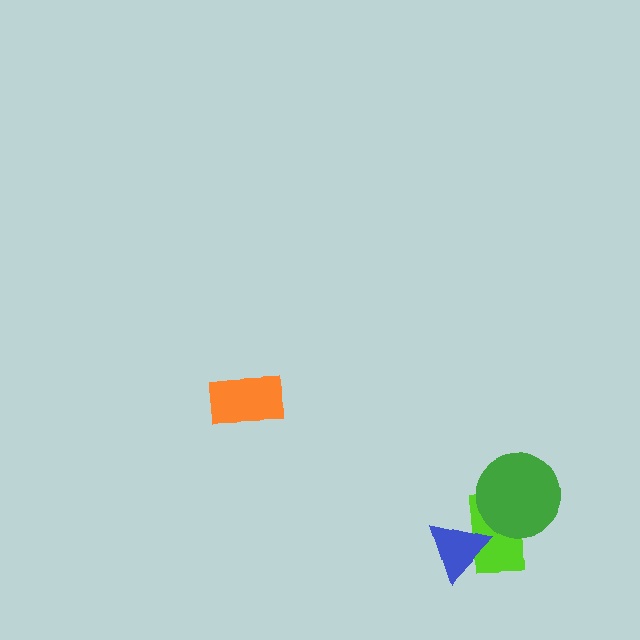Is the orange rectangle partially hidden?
No, no other shape covers it.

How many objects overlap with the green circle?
1 object overlaps with the green circle.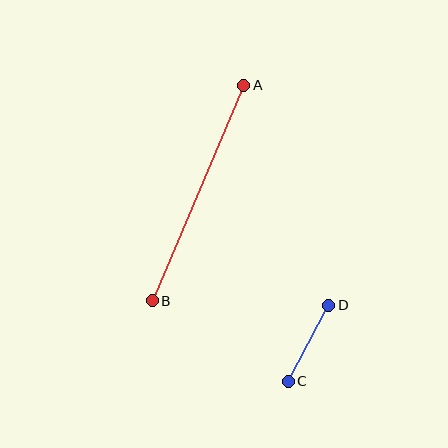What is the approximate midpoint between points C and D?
The midpoint is at approximately (309, 343) pixels.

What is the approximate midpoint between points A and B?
The midpoint is at approximately (198, 193) pixels.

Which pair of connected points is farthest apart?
Points A and B are farthest apart.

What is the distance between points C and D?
The distance is approximately 86 pixels.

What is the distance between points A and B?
The distance is approximately 234 pixels.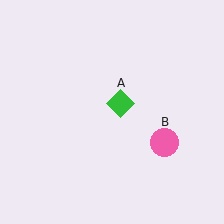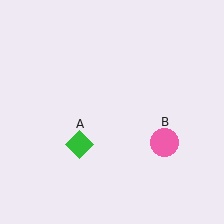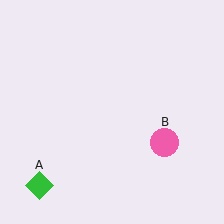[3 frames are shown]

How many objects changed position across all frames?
1 object changed position: green diamond (object A).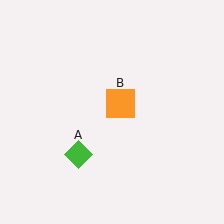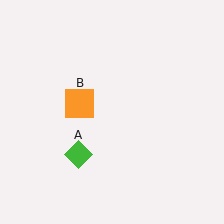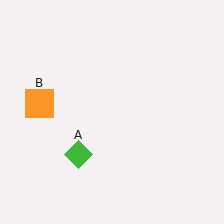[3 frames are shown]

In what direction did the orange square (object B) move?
The orange square (object B) moved left.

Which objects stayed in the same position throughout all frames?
Green diamond (object A) remained stationary.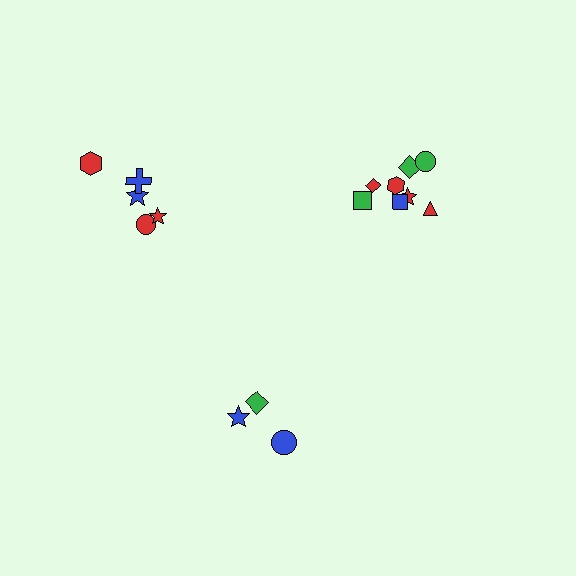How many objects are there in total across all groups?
There are 16 objects.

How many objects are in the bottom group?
There are 3 objects.